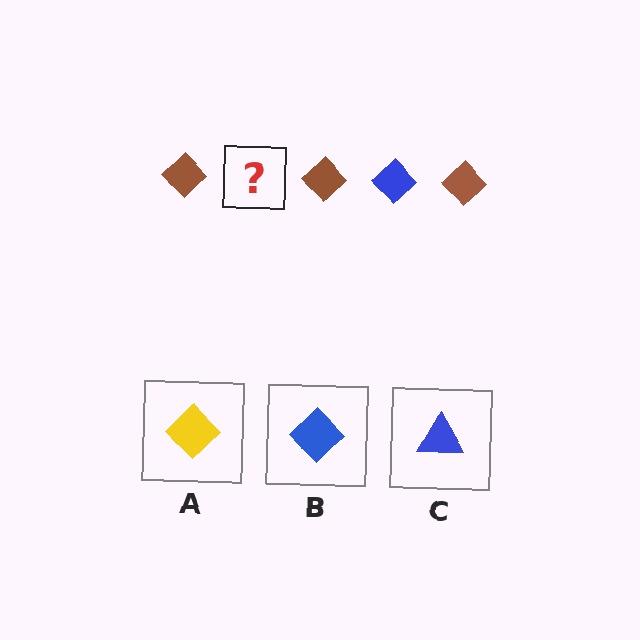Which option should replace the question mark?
Option B.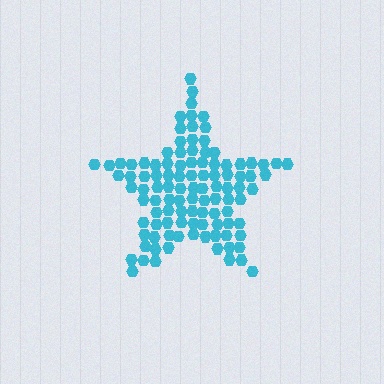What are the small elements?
The small elements are hexagons.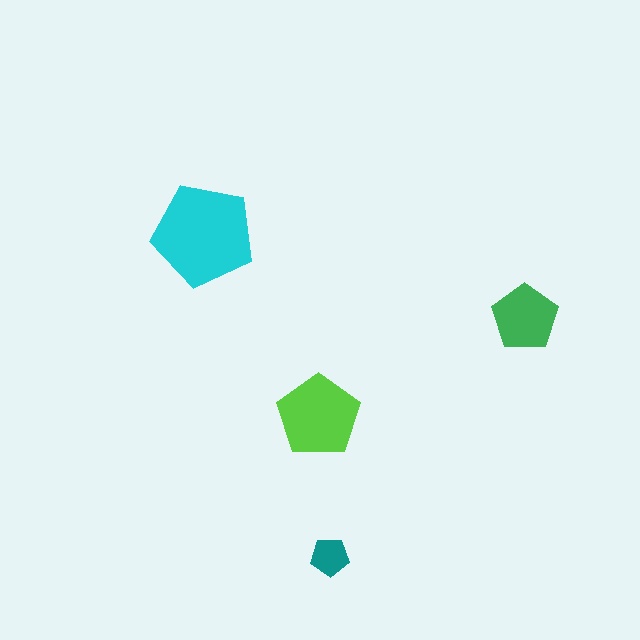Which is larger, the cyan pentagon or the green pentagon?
The cyan one.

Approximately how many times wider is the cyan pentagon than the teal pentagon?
About 2.5 times wider.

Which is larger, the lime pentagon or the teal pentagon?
The lime one.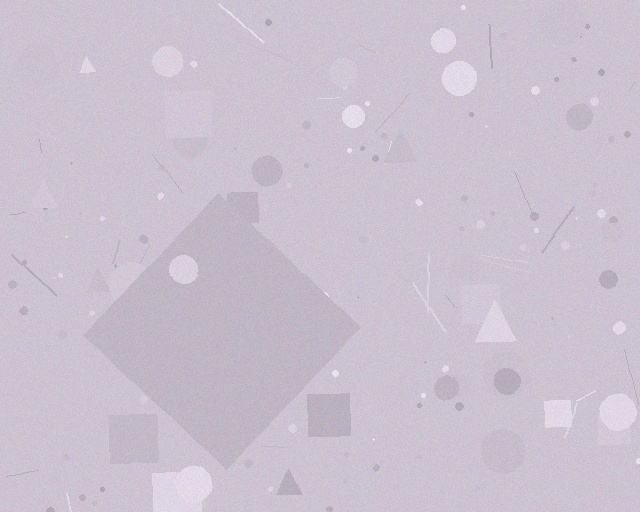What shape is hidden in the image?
A diamond is hidden in the image.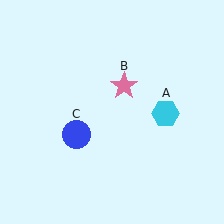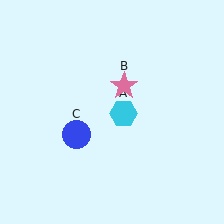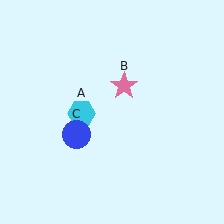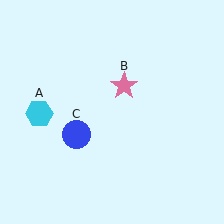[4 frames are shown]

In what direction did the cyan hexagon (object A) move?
The cyan hexagon (object A) moved left.